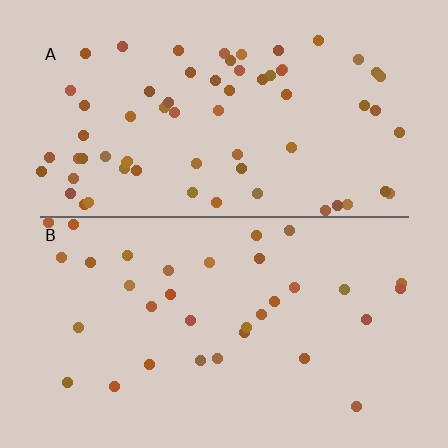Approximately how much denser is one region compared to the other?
Approximately 2.0× — region A over region B.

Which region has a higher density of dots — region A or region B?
A (the top).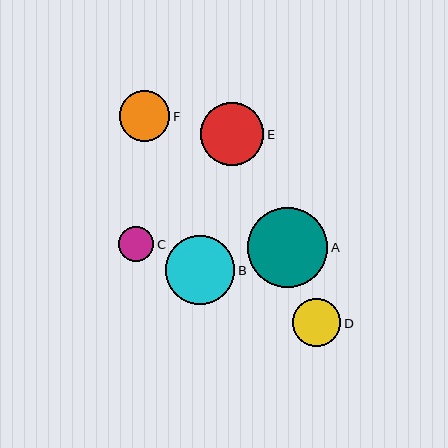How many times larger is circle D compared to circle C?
Circle D is approximately 1.4 times the size of circle C.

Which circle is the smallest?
Circle C is the smallest with a size of approximately 35 pixels.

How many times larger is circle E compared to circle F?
Circle E is approximately 1.2 times the size of circle F.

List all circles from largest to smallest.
From largest to smallest: A, B, E, F, D, C.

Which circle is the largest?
Circle A is the largest with a size of approximately 80 pixels.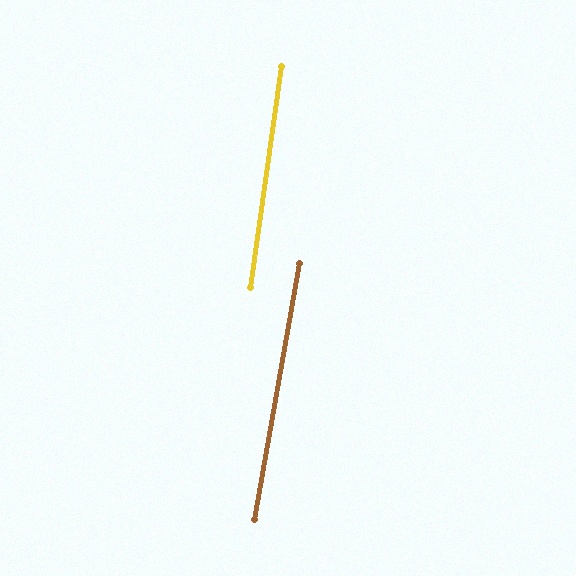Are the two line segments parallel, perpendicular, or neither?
Parallel — their directions differ by only 1.9°.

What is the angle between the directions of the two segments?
Approximately 2 degrees.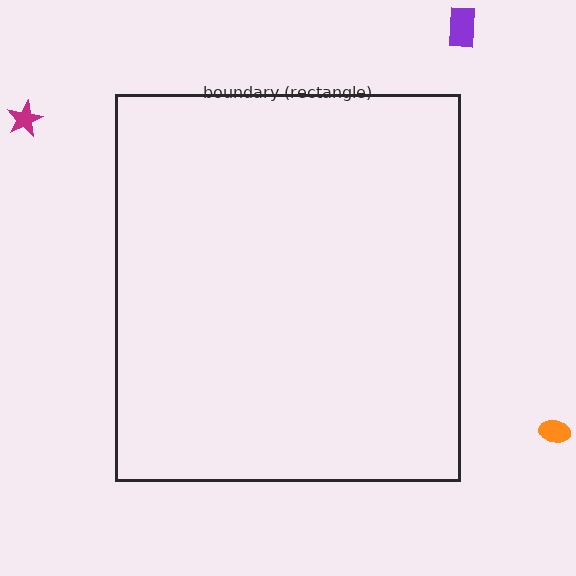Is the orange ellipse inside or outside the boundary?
Outside.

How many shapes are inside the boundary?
0 inside, 3 outside.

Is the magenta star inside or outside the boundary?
Outside.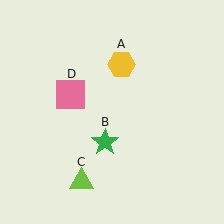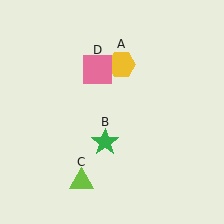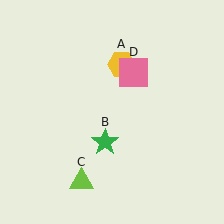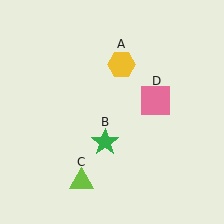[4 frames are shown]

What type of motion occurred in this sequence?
The pink square (object D) rotated clockwise around the center of the scene.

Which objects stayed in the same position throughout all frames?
Yellow hexagon (object A) and green star (object B) and lime triangle (object C) remained stationary.